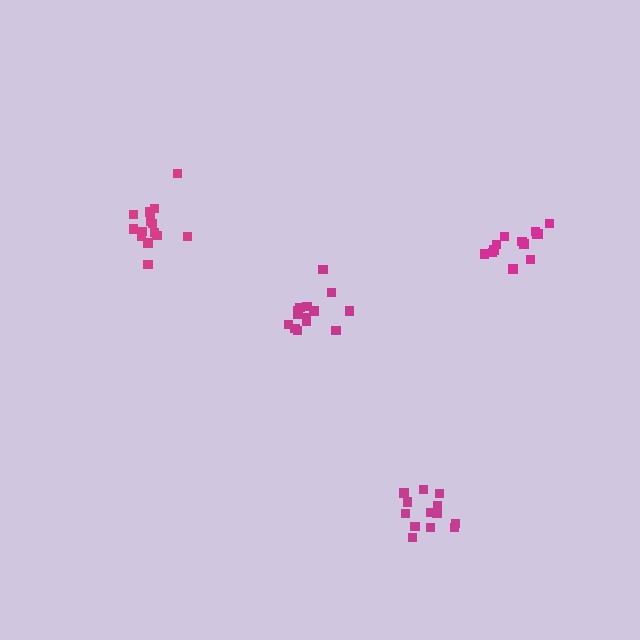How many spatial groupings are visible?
There are 4 spatial groupings.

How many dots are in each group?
Group 1: 14 dots, Group 2: 15 dots, Group 3: 13 dots, Group 4: 13 dots (55 total).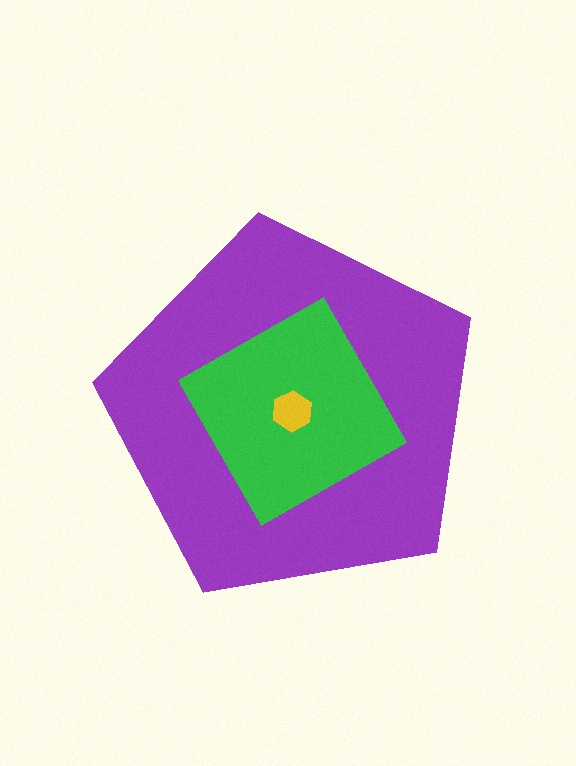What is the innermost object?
The yellow hexagon.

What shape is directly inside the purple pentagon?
The green square.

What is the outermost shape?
The purple pentagon.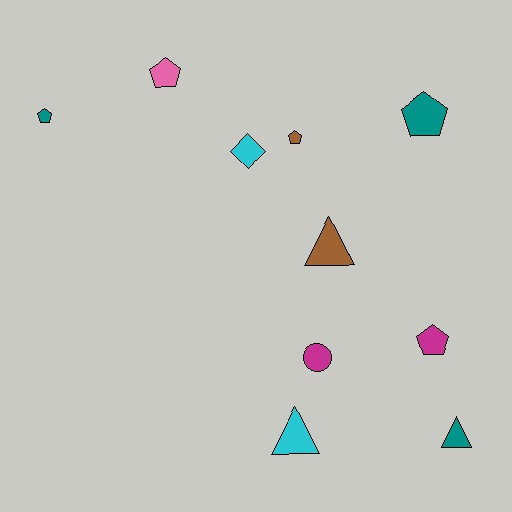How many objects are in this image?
There are 10 objects.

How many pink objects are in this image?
There is 1 pink object.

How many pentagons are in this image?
There are 5 pentagons.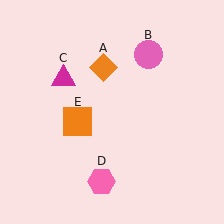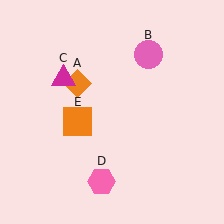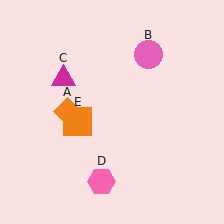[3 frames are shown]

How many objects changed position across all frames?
1 object changed position: orange diamond (object A).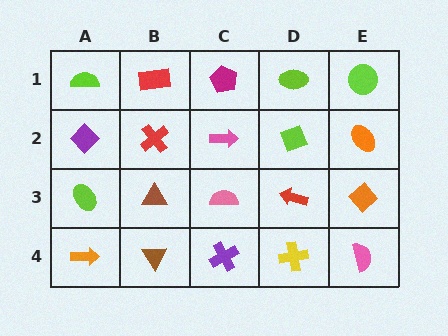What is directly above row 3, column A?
A purple diamond.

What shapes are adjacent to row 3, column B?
A red cross (row 2, column B), a brown triangle (row 4, column B), a lime ellipse (row 3, column A), a pink semicircle (row 3, column C).